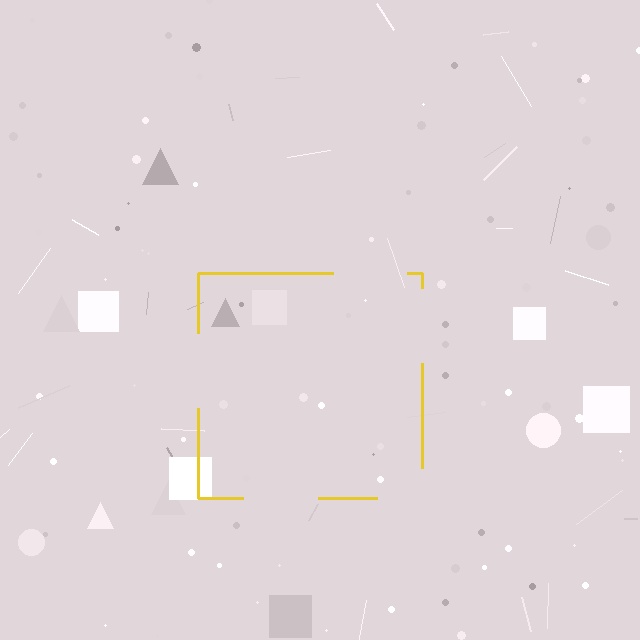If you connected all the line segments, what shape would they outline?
They would outline a square.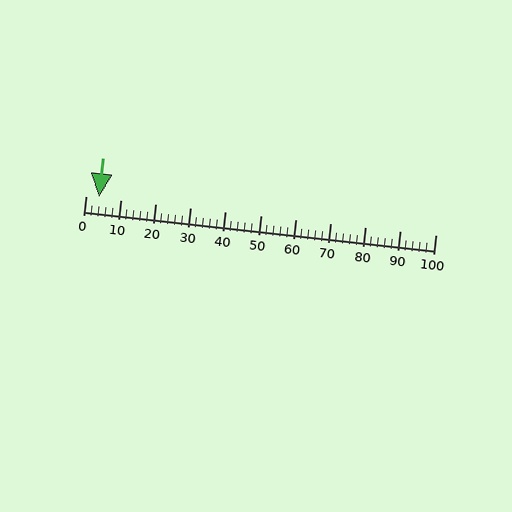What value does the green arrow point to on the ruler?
The green arrow points to approximately 4.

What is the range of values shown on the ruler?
The ruler shows values from 0 to 100.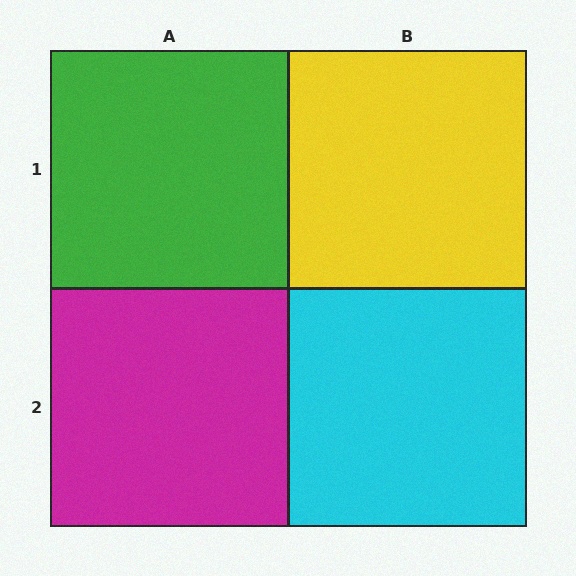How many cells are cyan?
1 cell is cyan.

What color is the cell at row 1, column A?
Green.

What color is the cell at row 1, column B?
Yellow.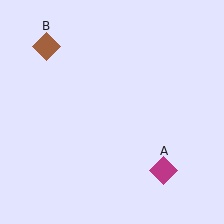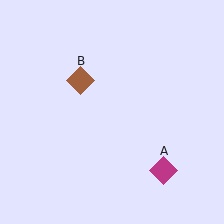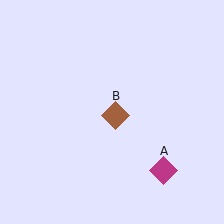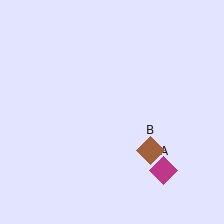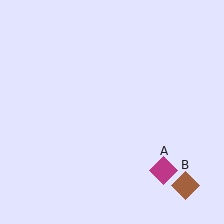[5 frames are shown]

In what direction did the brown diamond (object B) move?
The brown diamond (object B) moved down and to the right.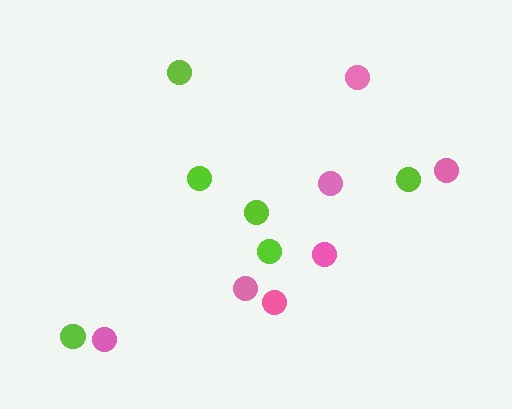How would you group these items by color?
There are 2 groups: one group of lime circles (6) and one group of pink circles (7).